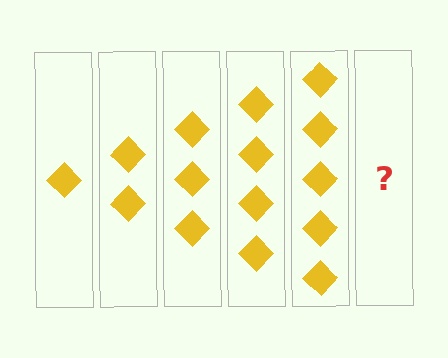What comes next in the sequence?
The next element should be 6 diamonds.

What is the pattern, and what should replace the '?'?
The pattern is that each step adds one more diamond. The '?' should be 6 diamonds.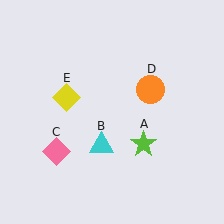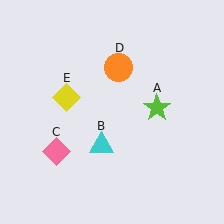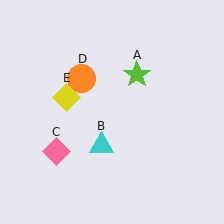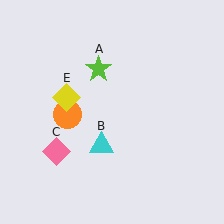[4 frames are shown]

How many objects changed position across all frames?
2 objects changed position: lime star (object A), orange circle (object D).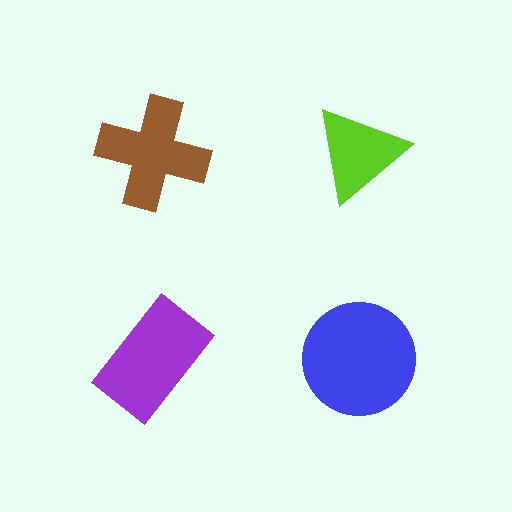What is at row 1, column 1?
A brown cross.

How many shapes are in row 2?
2 shapes.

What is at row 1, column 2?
A lime triangle.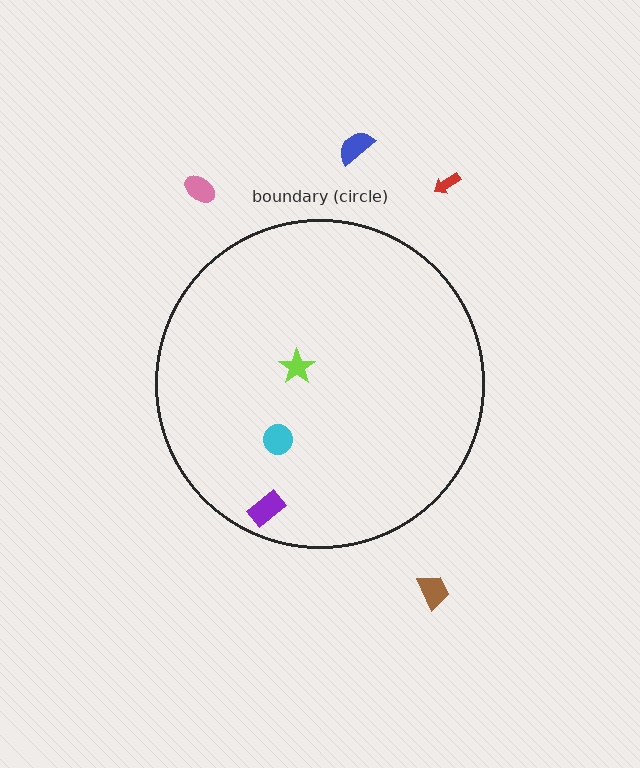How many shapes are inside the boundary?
3 inside, 4 outside.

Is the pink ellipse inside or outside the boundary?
Outside.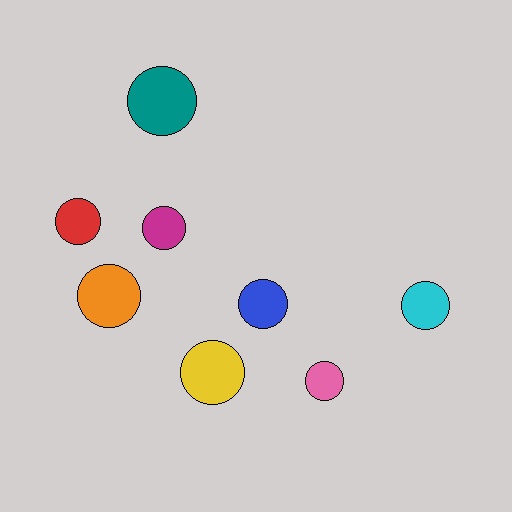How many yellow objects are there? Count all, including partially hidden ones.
There is 1 yellow object.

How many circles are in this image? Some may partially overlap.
There are 8 circles.